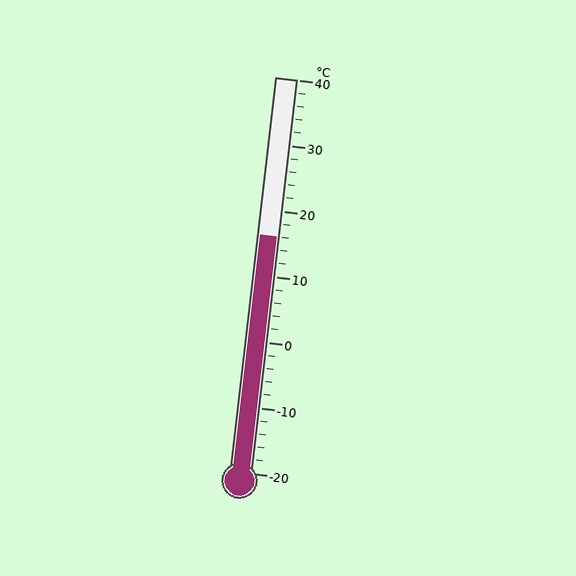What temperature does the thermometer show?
The thermometer shows approximately 16°C.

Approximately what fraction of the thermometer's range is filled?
The thermometer is filled to approximately 60% of its range.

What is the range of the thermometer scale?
The thermometer scale ranges from -20°C to 40°C.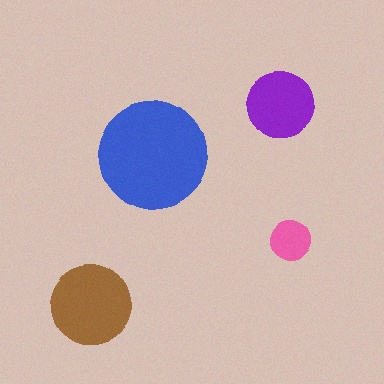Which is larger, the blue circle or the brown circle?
The blue one.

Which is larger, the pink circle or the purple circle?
The purple one.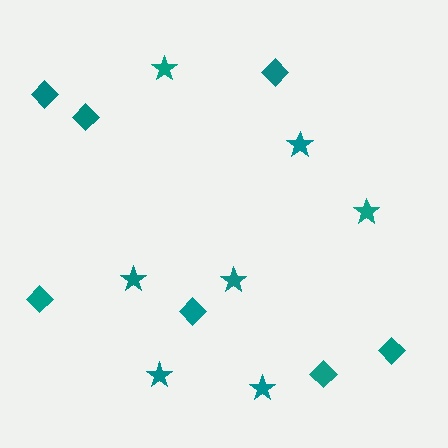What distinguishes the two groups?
There are 2 groups: one group of diamonds (7) and one group of stars (7).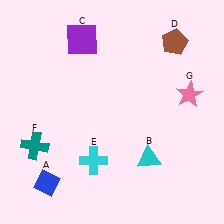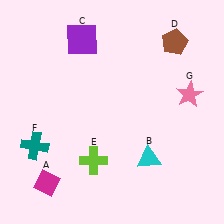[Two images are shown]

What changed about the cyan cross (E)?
In Image 1, E is cyan. In Image 2, it changed to lime.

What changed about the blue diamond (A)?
In Image 1, A is blue. In Image 2, it changed to magenta.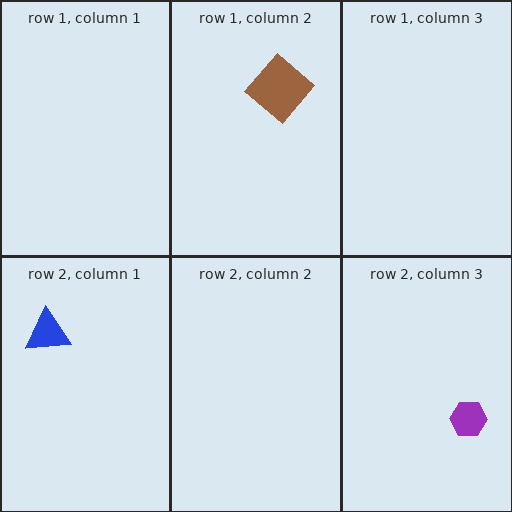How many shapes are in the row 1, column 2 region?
1.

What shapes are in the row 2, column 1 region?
The blue triangle.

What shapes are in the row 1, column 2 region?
The brown diamond.